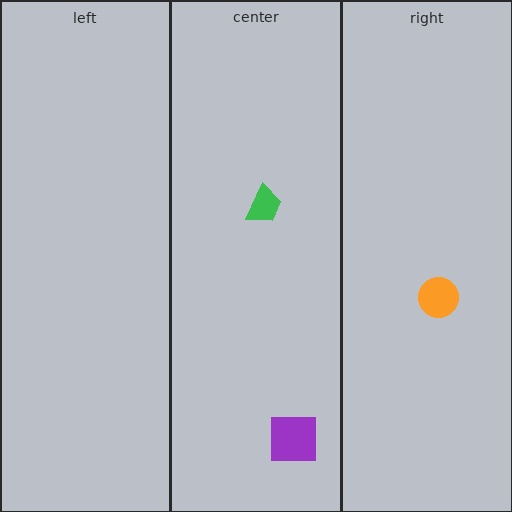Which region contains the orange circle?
The right region.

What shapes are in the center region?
The green trapezoid, the purple square.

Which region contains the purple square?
The center region.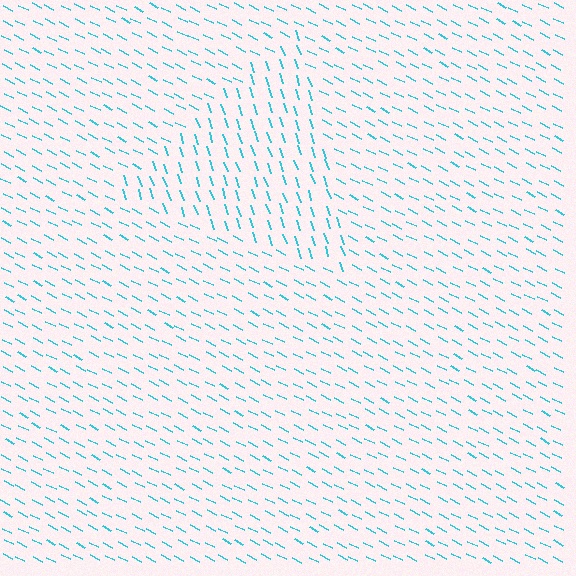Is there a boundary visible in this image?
Yes, there is a texture boundary formed by a change in line orientation.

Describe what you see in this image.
The image is filled with small cyan line segments. A triangle region in the image has lines oriented differently from the surrounding lines, creating a visible texture boundary.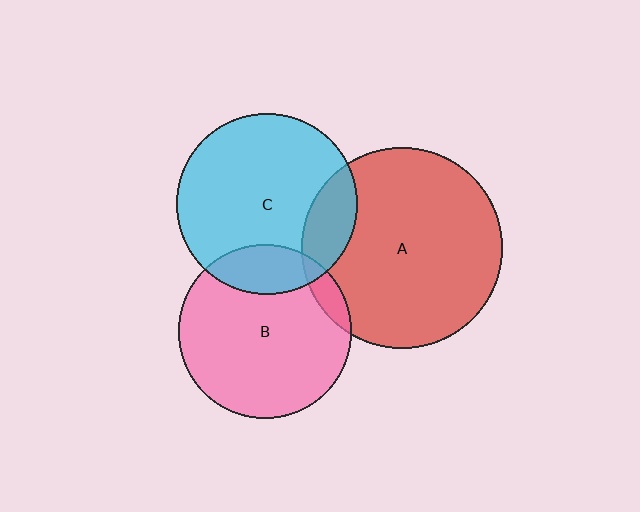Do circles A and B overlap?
Yes.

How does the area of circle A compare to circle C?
Approximately 1.2 times.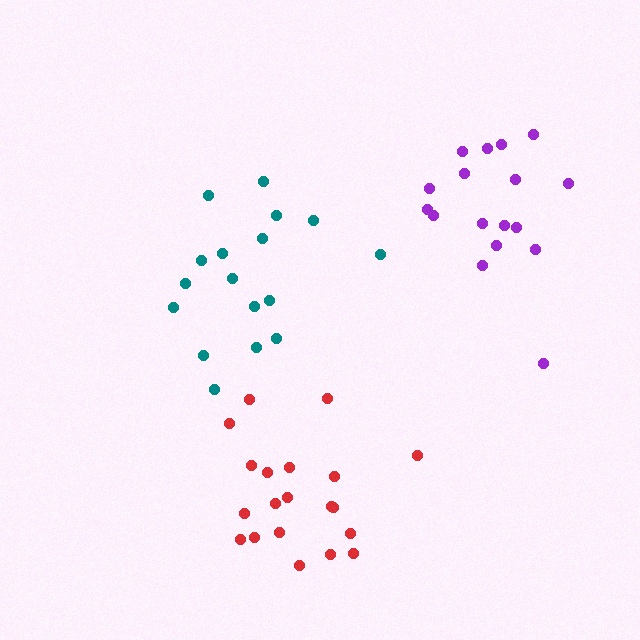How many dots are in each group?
Group 1: 20 dots, Group 2: 17 dots, Group 3: 17 dots (54 total).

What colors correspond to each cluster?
The clusters are colored: red, purple, teal.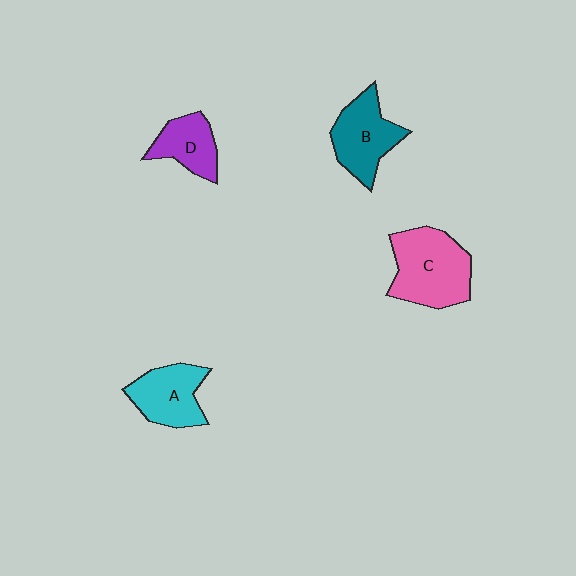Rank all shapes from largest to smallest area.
From largest to smallest: C (pink), B (teal), A (cyan), D (purple).